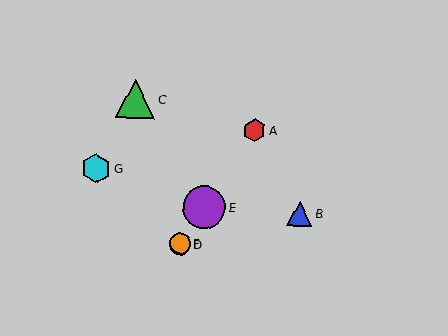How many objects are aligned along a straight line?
4 objects (A, D, E, F) are aligned along a straight line.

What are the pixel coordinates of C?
Object C is at (135, 99).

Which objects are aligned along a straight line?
Objects A, D, E, F are aligned along a straight line.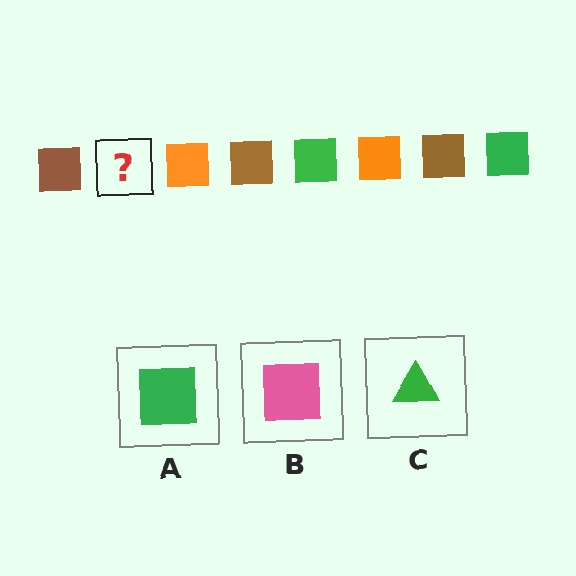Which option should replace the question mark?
Option A.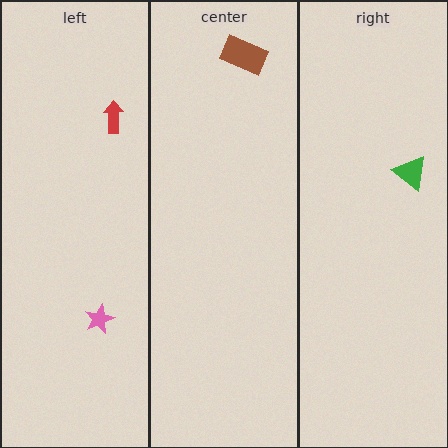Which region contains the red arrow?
The left region.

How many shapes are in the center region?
1.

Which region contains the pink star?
The left region.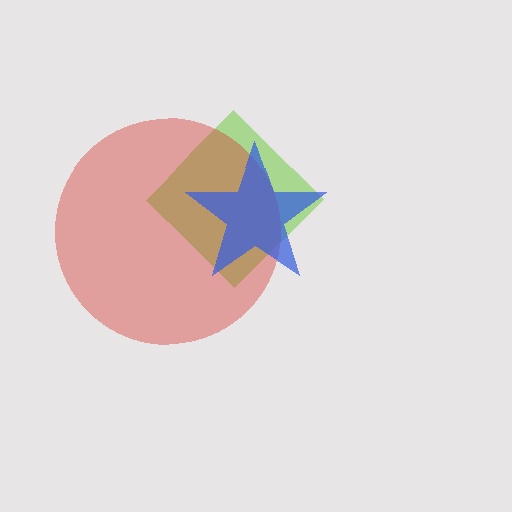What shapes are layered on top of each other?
The layered shapes are: a lime diamond, a red circle, a blue star.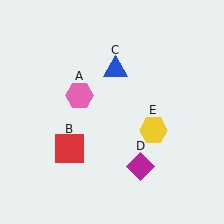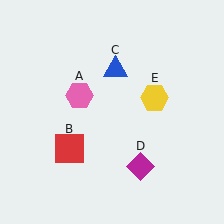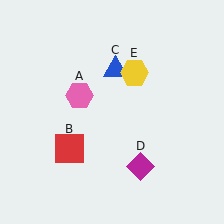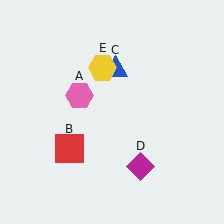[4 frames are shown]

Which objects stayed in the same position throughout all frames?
Pink hexagon (object A) and red square (object B) and blue triangle (object C) and magenta diamond (object D) remained stationary.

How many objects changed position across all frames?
1 object changed position: yellow hexagon (object E).